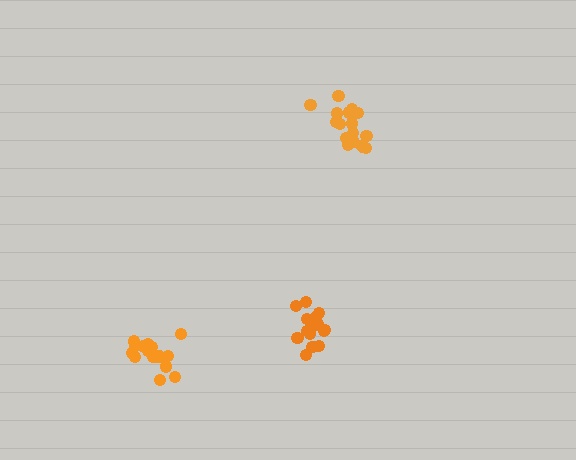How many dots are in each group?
Group 1: 17 dots, Group 2: 17 dots, Group 3: 16 dots (50 total).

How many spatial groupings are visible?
There are 3 spatial groupings.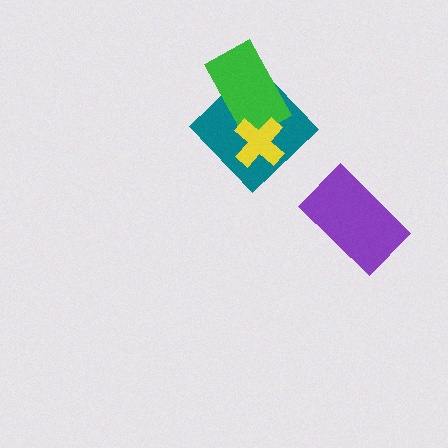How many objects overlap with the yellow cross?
2 objects overlap with the yellow cross.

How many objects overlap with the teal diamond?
2 objects overlap with the teal diamond.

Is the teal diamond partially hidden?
Yes, it is partially covered by another shape.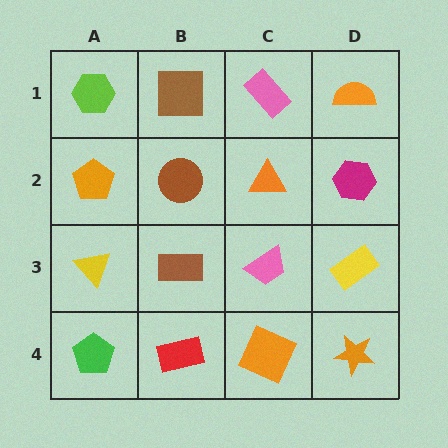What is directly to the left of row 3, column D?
A pink trapezoid.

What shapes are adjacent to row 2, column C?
A pink rectangle (row 1, column C), a pink trapezoid (row 3, column C), a brown circle (row 2, column B), a magenta hexagon (row 2, column D).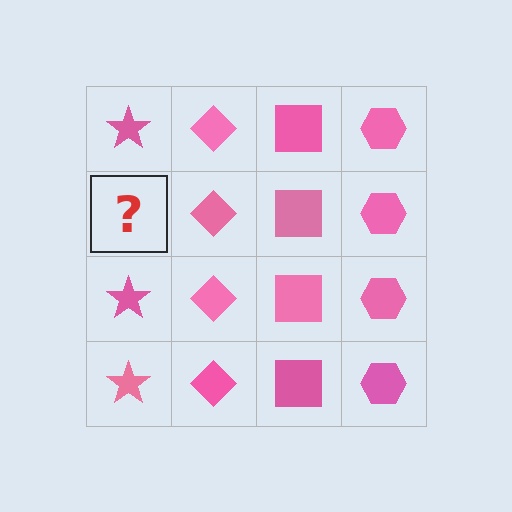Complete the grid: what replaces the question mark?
The question mark should be replaced with a pink star.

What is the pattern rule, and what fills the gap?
The rule is that each column has a consistent shape. The gap should be filled with a pink star.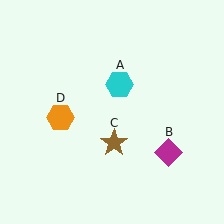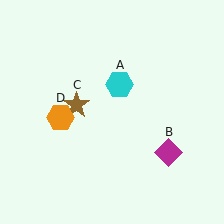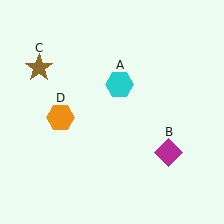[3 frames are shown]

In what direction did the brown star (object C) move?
The brown star (object C) moved up and to the left.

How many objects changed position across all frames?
1 object changed position: brown star (object C).